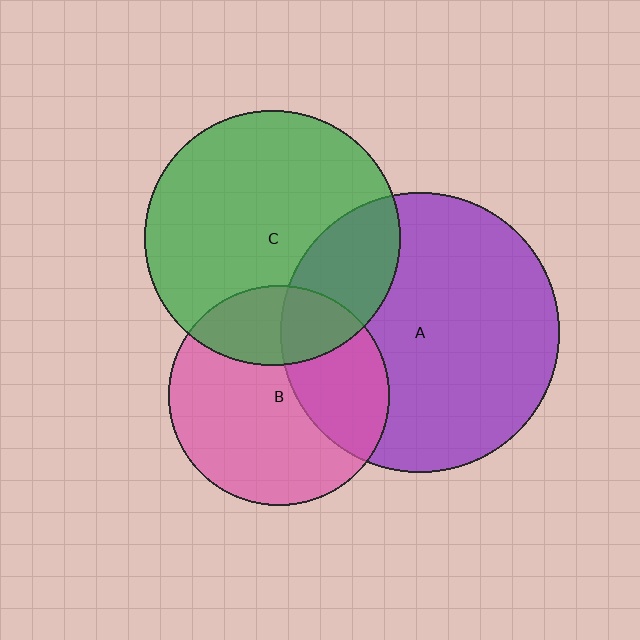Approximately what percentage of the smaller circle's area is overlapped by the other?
Approximately 25%.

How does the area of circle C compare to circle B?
Approximately 1.3 times.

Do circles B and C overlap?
Yes.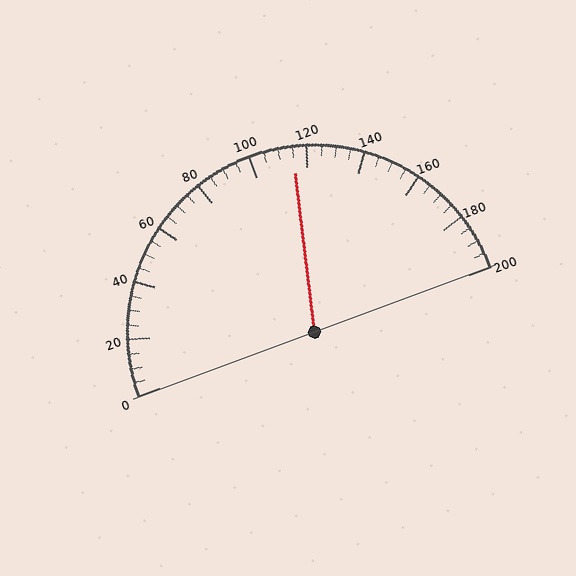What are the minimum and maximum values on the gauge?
The gauge ranges from 0 to 200.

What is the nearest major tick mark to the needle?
The nearest major tick mark is 120.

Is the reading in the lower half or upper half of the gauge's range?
The reading is in the upper half of the range (0 to 200).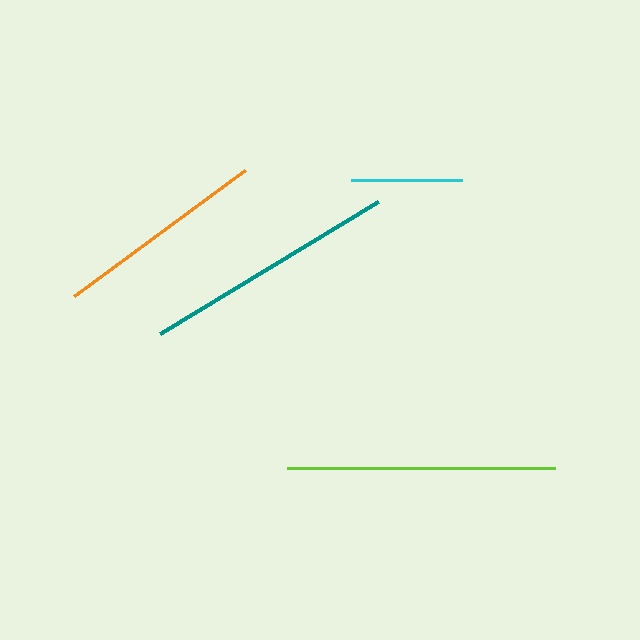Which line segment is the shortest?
The cyan line is the shortest at approximately 111 pixels.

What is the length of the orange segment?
The orange segment is approximately 213 pixels long.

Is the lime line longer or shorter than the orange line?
The lime line is longer than the orange line.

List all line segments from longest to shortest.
From longest to shortest: lime, teal, orange, cyan.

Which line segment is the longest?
The lime line is the longest at approximately 268 pixels.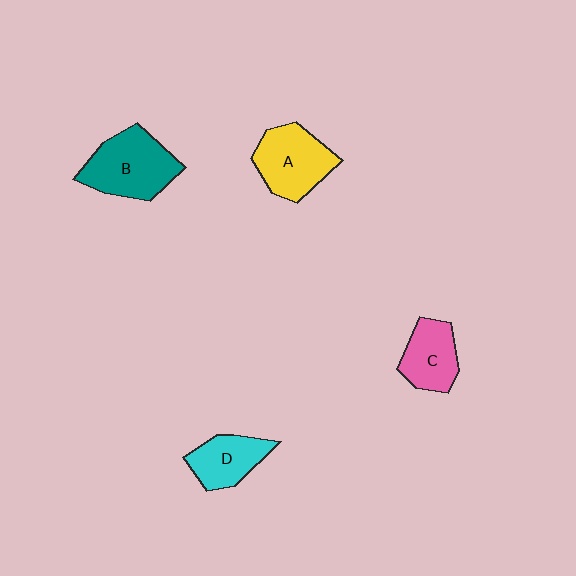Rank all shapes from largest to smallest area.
From largest to smallest: B (teal), A (yellow), C (pink), D (cyan).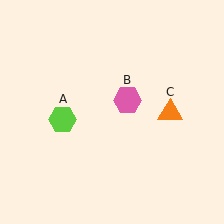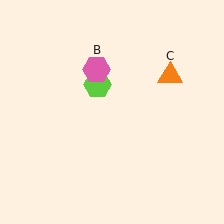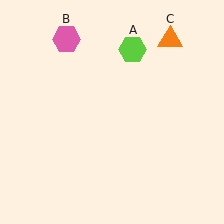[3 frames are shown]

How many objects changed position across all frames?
3 objects changed position: lime hexagon (object A), pink hexagon (object B), orange triangle (object C).